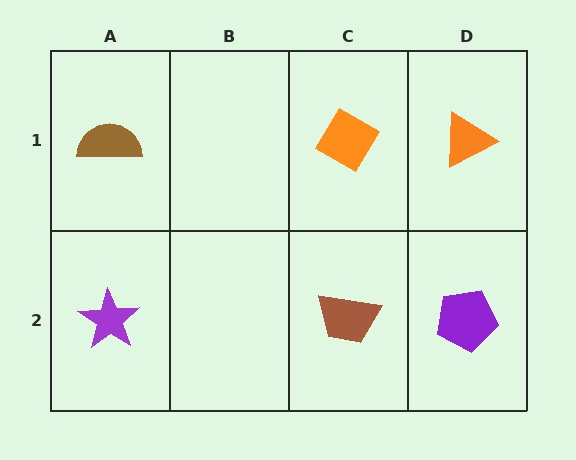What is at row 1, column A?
A brown semicircle.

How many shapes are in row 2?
3 shapes.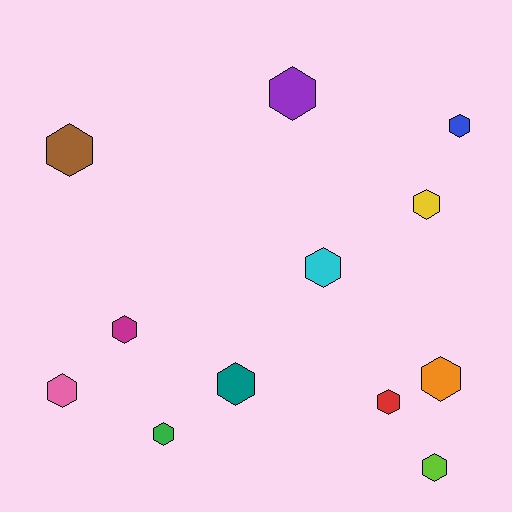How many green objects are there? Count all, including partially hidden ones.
There is 1 green object.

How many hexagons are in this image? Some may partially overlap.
There are 12 hexagons.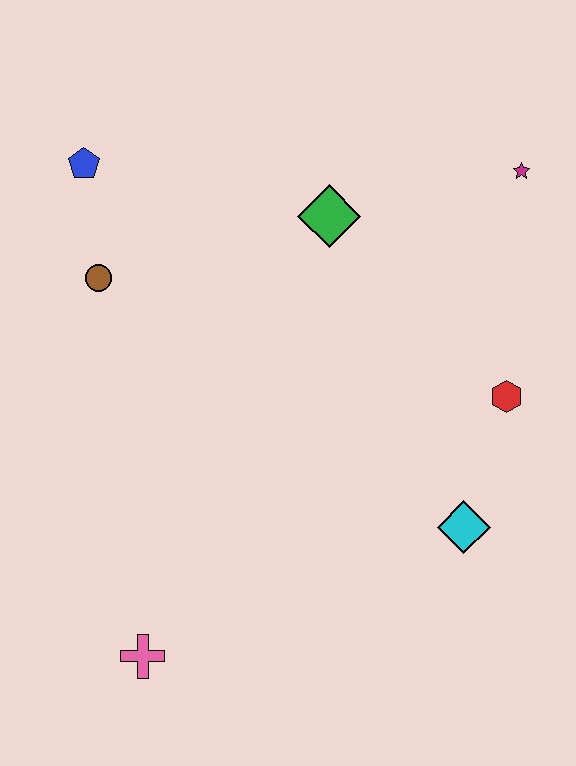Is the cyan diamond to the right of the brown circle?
Yes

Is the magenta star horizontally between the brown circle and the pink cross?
No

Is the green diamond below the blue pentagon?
Yes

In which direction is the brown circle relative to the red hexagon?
The brown circle is to the left of the red hexagon.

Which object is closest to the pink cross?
The cyan diamond is closest to the pink cross.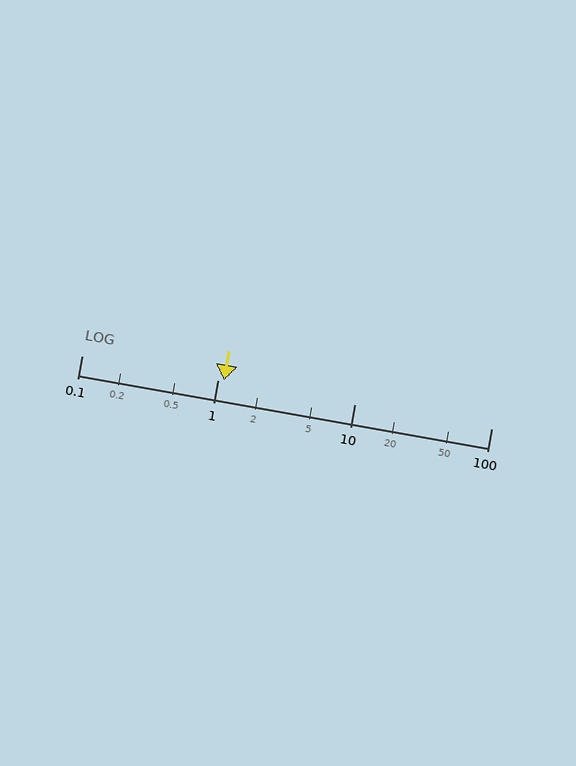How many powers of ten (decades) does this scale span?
The scale spans 3 decades, from 0.1 to 100.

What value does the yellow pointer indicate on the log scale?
The pointer indicates approximately 1.1.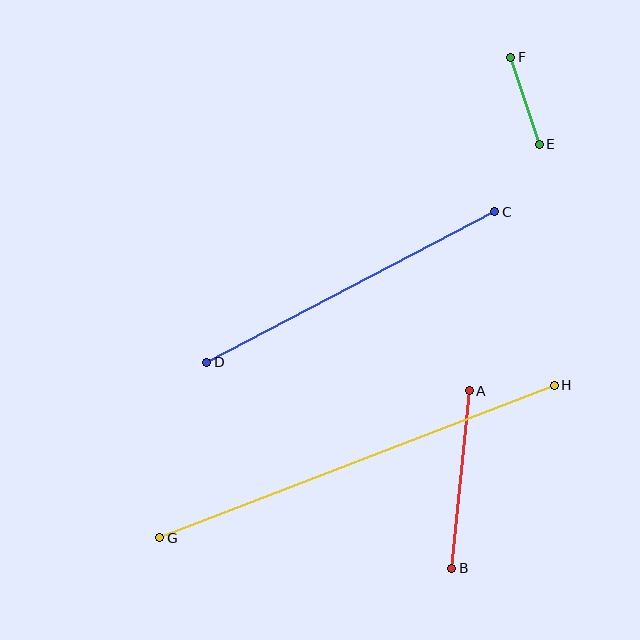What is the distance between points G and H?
The distance is approximately 423 pixels.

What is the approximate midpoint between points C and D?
The midpoint is at approximately (351, 287) pixels.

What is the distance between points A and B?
The distance is approximately 179 pixels.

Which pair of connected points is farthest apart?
Points G and H are farthest apart.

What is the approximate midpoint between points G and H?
The midpoint is at approximately (357, 461) pixels.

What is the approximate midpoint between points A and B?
The midpoint is at approximately (460, 479) pixels.